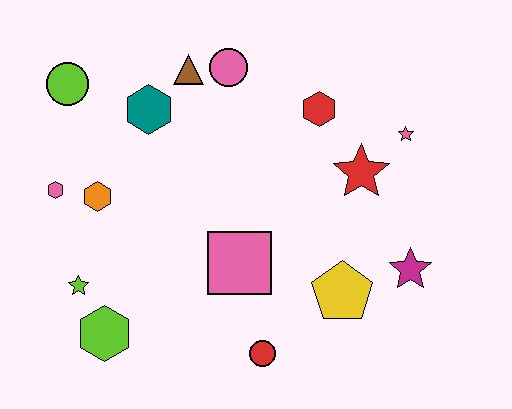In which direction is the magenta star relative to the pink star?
The magenta star is below the pink star.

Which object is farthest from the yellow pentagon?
The lime circle is farthest from the yellow pentagon.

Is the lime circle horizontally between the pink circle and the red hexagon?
No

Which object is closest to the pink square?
The red circle is closest to the pink square.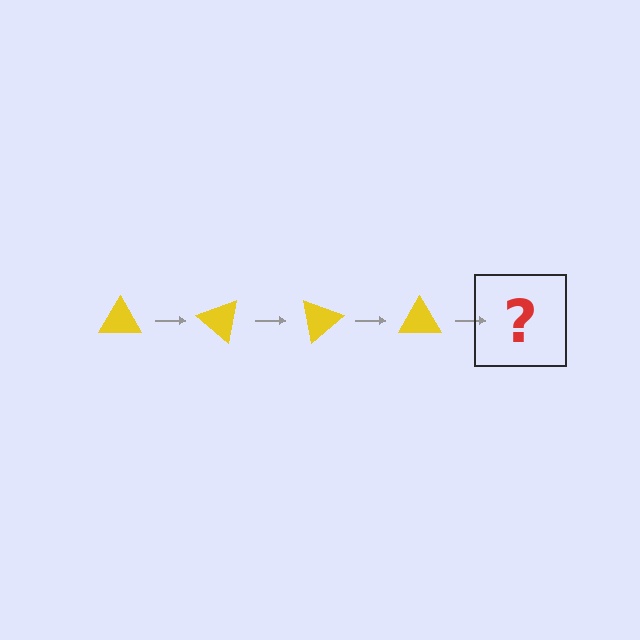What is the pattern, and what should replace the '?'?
The pattern is that the triangle rotates 40 degrees each step. The '?' should be a yellow triangle rotated 160 degrees.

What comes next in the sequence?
The next element should be a yellow triangle rotated 160 degrees.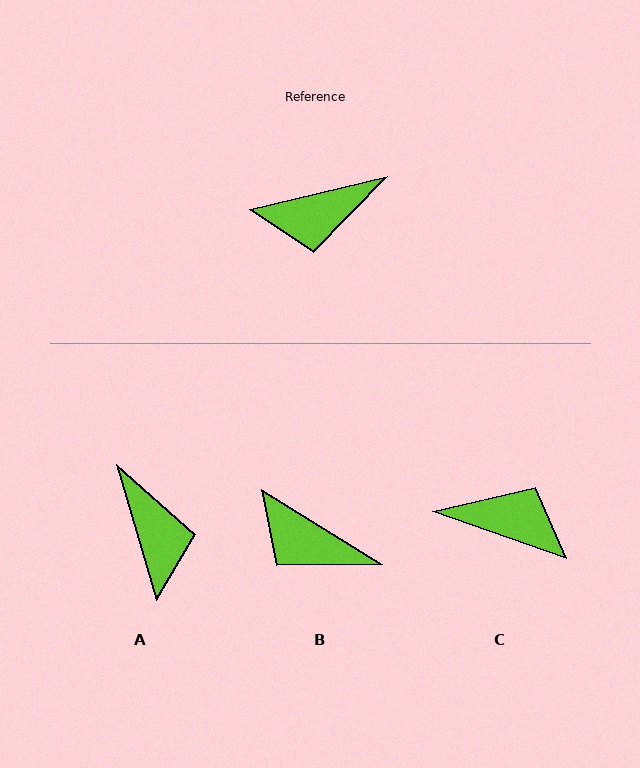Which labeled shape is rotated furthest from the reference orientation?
C, about 147 degrees away.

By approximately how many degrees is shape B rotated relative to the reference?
Approximately 45 degrees clockwise.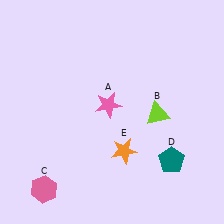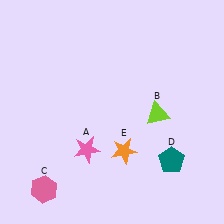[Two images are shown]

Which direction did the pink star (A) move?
The pink star (A) moved down.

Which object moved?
The pink star (A) moved down.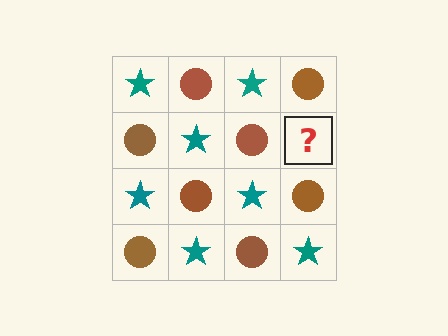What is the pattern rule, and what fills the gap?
The rule is that it alternates teal star and brown circle in a checkerboard pattern. The gap should be filled with a teal star.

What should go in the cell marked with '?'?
The missing cell should contain a teal star.